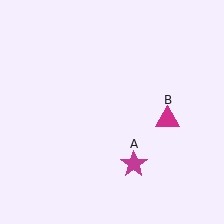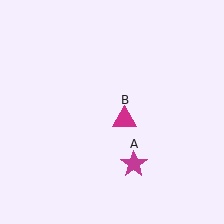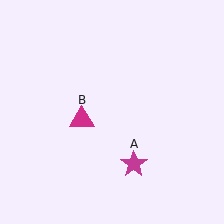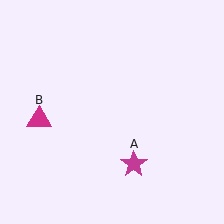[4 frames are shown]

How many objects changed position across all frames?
1 object changed position: magenta triangle (object B).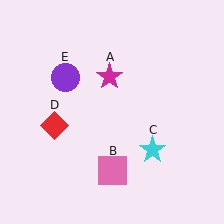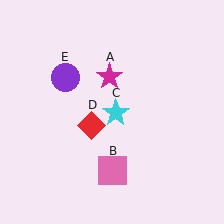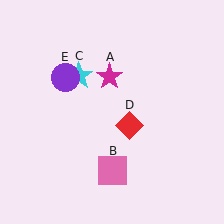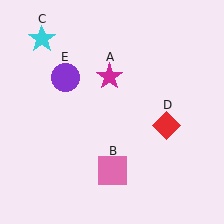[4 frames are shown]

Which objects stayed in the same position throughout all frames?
Magenta star (object A) and pink square (object B) and purple circle (object E) remained stationary.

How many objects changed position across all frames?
2 objects changed position: cyan star (object C), red diamond (object D).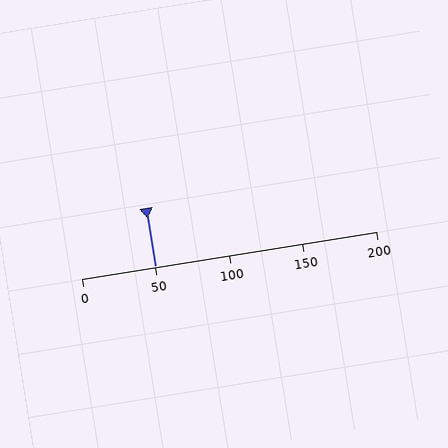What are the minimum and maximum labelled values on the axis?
The axis runs from 0 to 200.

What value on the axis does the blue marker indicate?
The marker indicates approximately 50.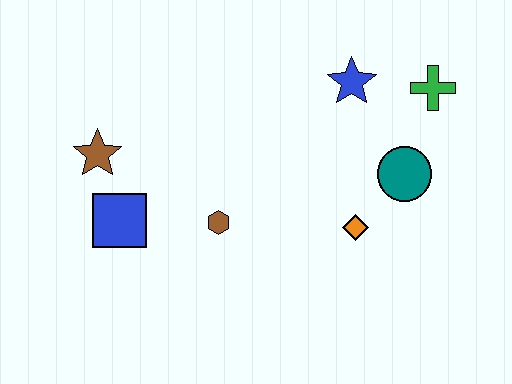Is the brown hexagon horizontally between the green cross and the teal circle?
No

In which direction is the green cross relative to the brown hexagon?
The green cross is to the right of the brown hexagon.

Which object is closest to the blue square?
The brown star is closest to the blue square.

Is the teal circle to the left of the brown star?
No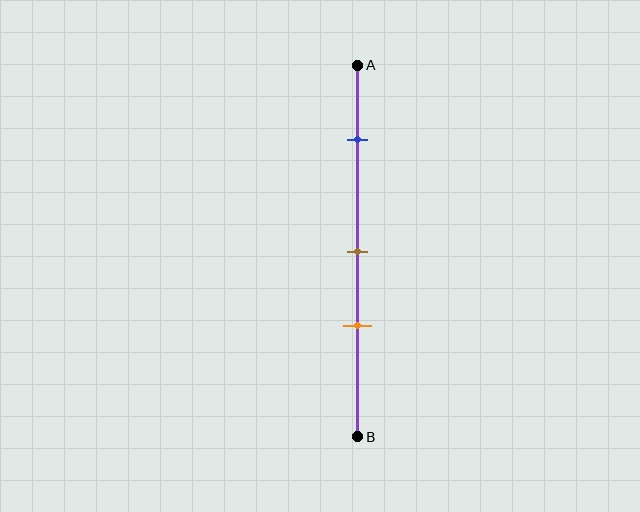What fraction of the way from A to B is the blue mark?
The blue mark is approximately 20% (0.2) of the way from A to B.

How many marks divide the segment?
There are 3 marks dividing the segment.